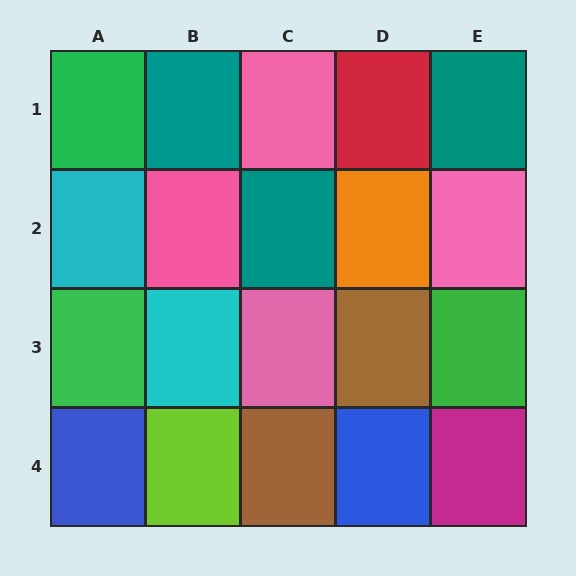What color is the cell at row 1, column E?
Teal.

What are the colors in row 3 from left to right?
Green, cyan, pink, brown, green.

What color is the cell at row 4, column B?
Lime.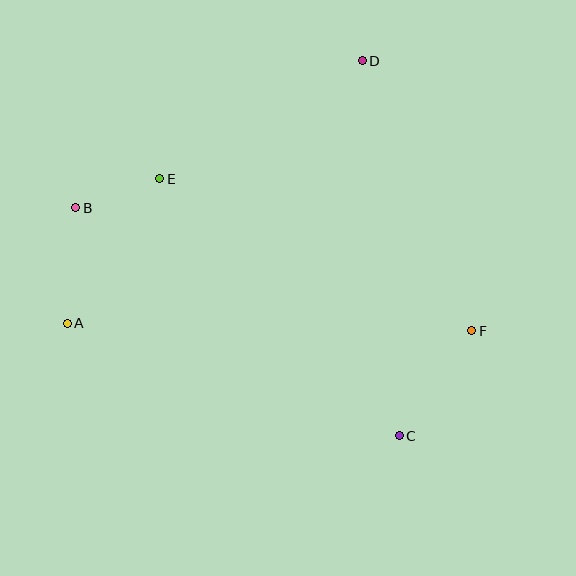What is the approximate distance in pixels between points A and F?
The distance between A and F is approximately 405 pixels.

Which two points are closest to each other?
Points B and E are closest to each other.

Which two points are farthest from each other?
Points B and F are farthest from each other.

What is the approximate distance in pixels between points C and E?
The distance between C and E is approximately 352 pixels.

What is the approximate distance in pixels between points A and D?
The distance between A and D is approximately 395 pixels.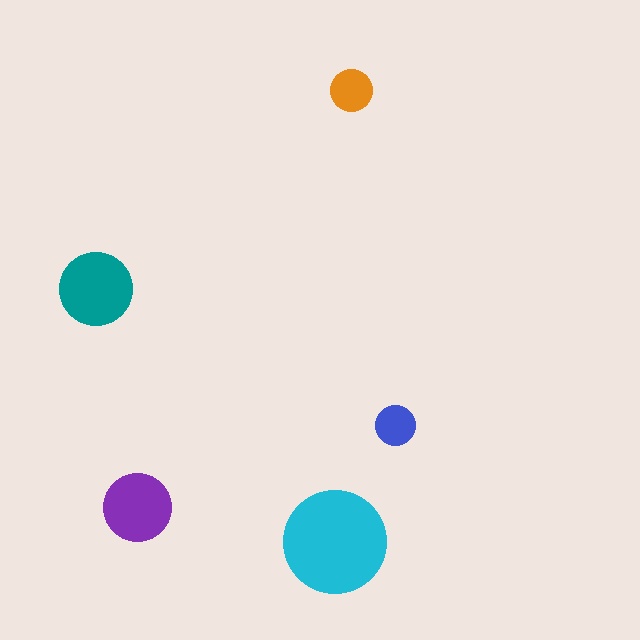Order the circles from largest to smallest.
the cyan one, the teal one, the purple one, the orange one, the blue one.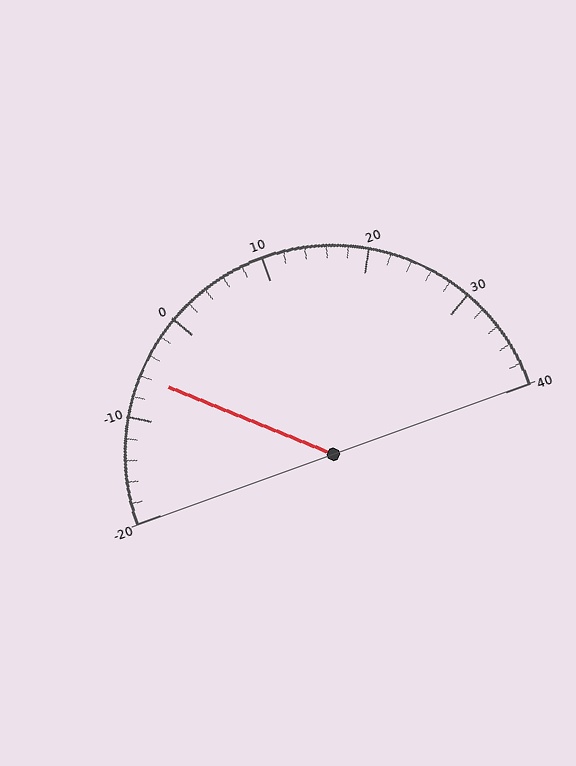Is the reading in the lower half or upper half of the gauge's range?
The reading is in the lower half of the range (-20 to 40).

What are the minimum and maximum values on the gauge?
The gauge ranges from -20 to 40.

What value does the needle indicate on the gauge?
The needle indicates approximately -6.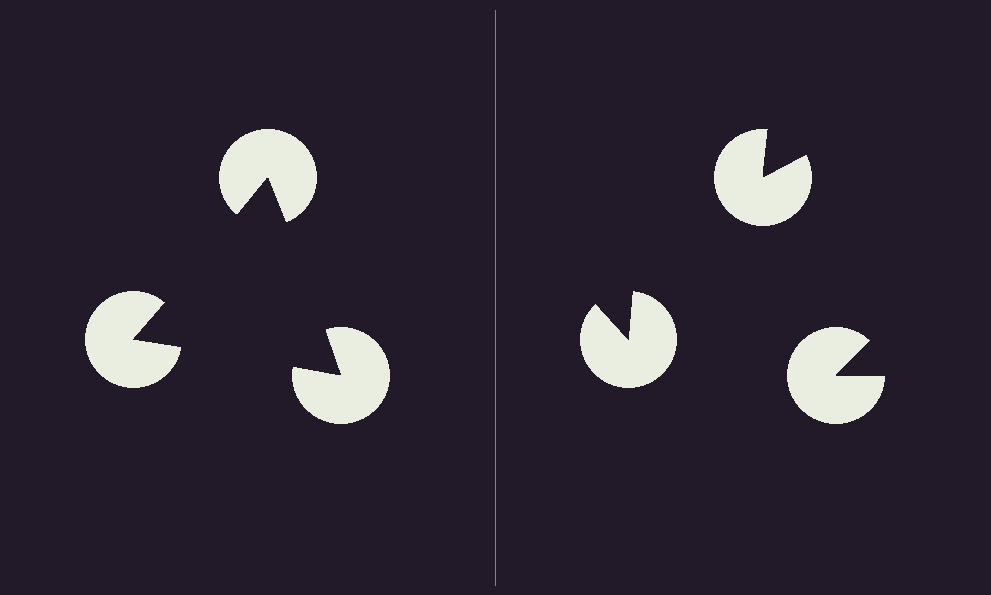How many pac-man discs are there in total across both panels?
6 — 3 on each side.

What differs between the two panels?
The pac-man discs are positioned identically on both sides; only the wedge orientations differ. On the left they align to a triangle; on the right they are misaligned.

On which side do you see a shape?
An illusory triangle appears on the left side. On the right side the wedge cuts are rotated, so no coherent shape forms.